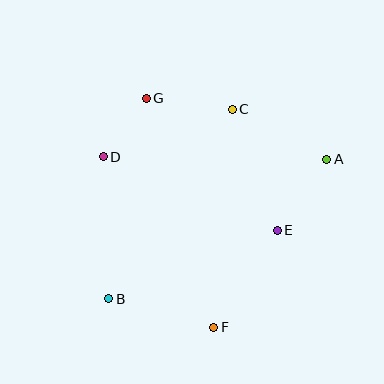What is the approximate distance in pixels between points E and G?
The distance between E and G is approximately 186 pixels.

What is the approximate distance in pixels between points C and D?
The distance between C and D is approximately 138 pixels.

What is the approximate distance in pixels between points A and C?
The distance between A and C is approximately 107 pixels.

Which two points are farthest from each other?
Points A and B are farthest from each other.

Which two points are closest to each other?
Points D and G are closest to each other.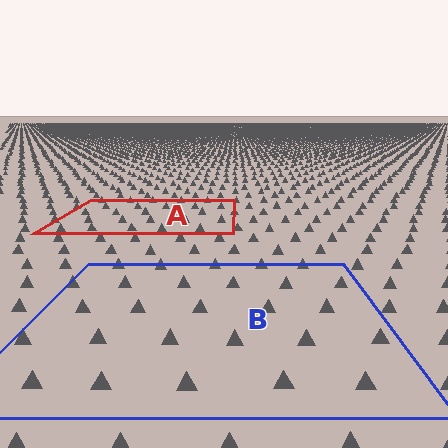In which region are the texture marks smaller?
The texture marks are smaller in region A, because it is farther away.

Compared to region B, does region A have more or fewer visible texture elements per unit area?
Region A has more texture elements per unit area — they are packed more densely because it is farther away.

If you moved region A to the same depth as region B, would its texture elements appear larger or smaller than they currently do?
They would appear larger. At a closer depth, the same texture elements are projected at a bigger on-screen size.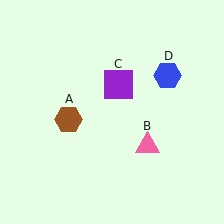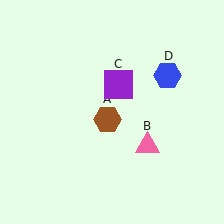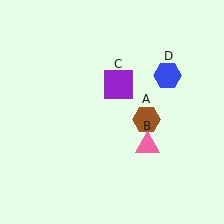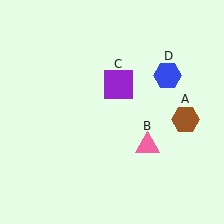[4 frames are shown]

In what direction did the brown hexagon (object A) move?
The brown hexagon (object A) moved right.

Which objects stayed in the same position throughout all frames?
Pink triangle (object B) and purple square (object C) and blue hexagon (object D) remained stationary.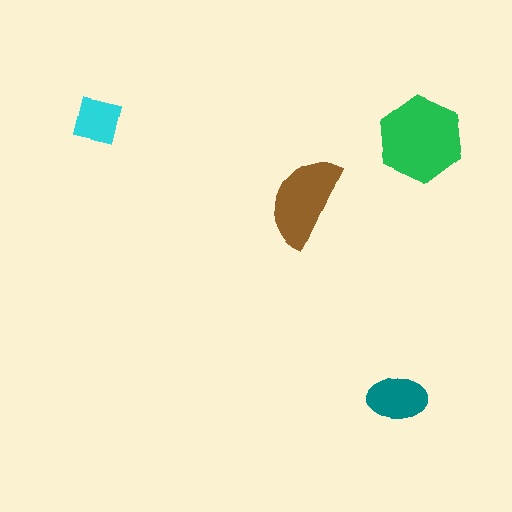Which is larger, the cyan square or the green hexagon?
The green hexagon.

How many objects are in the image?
There are 4 objects in the image.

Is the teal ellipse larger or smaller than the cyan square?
Larger.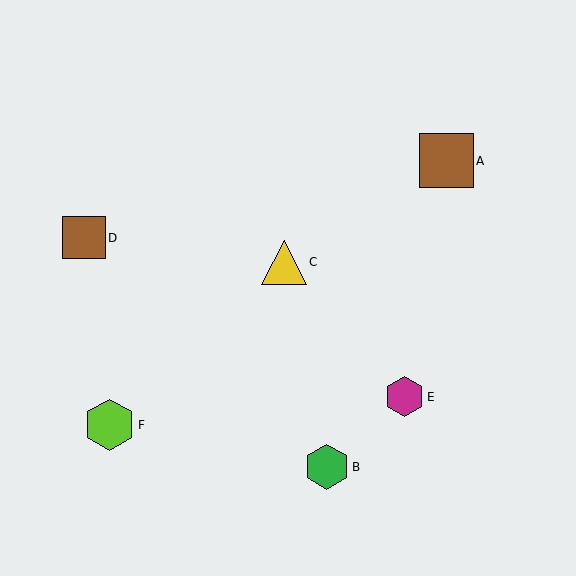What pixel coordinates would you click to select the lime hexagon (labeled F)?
Click at (109, 425) to select the lime hexagon F.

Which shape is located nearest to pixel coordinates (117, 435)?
The lime hexagon (labeled F) at (109, 425) is nearest to that location.